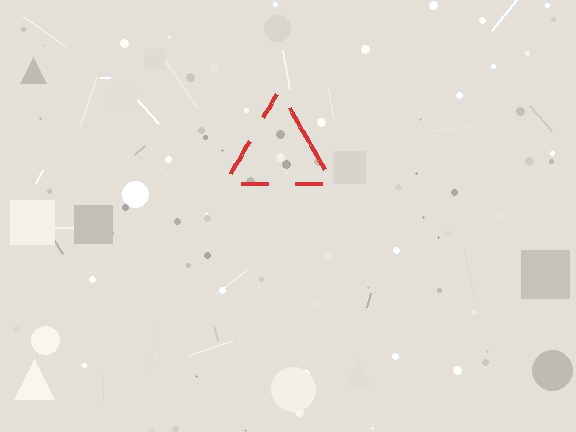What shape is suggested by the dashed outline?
The dashed outline suggests a triangle.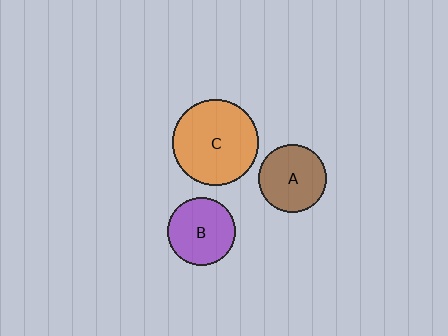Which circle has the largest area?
Circle C (orange).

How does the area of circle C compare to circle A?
Approximately 1.6 times.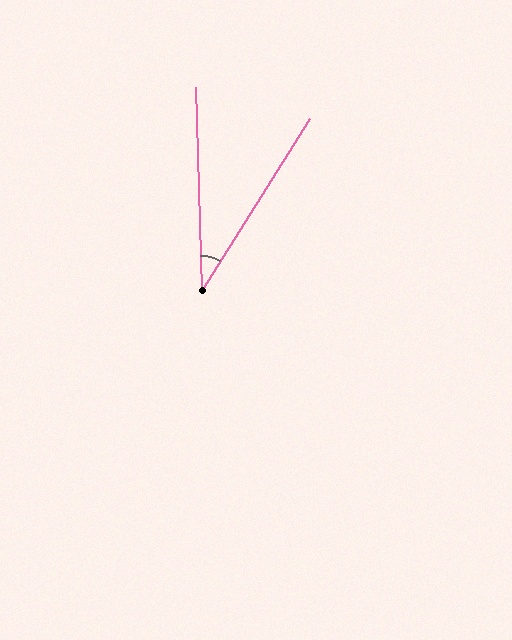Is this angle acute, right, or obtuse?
It is acute.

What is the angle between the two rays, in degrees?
Approximately 34 degrees.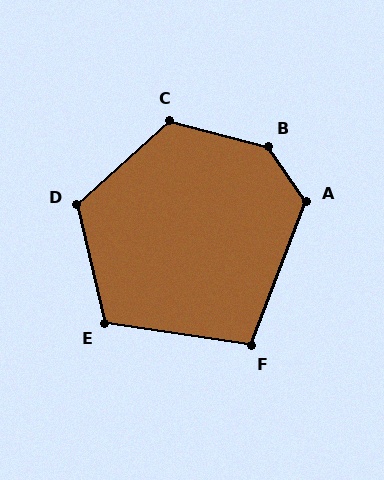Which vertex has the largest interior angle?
B, at approximately 139 degrees.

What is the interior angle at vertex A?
Approximately 124 degrees (obtuse).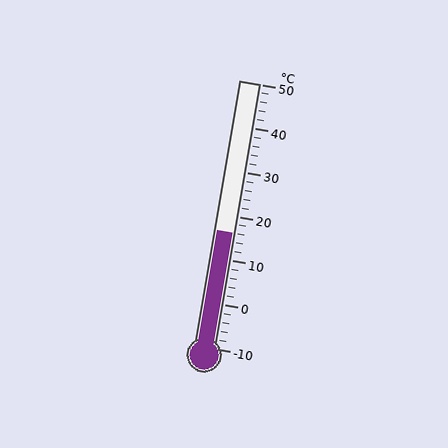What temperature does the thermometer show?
The thermometer shows approximately 16°C.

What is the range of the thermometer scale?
The thermometer scale ranges from -10°C to 50°C.